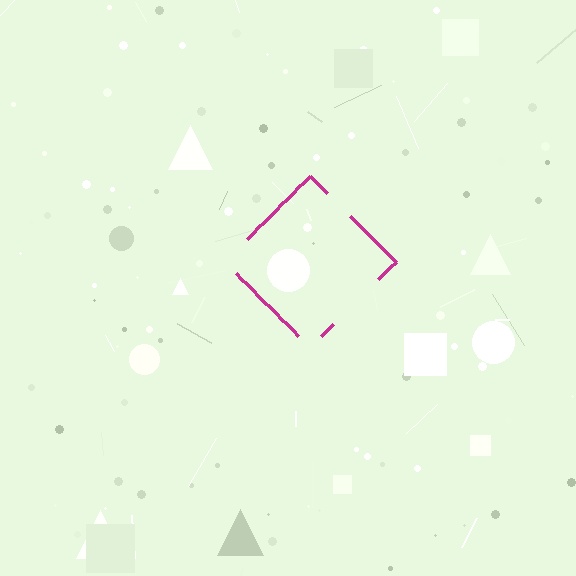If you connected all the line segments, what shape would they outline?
They would outline a diamond.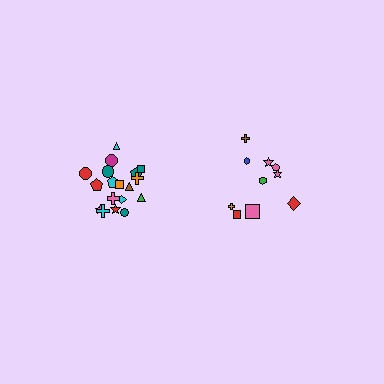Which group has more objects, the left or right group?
The left group.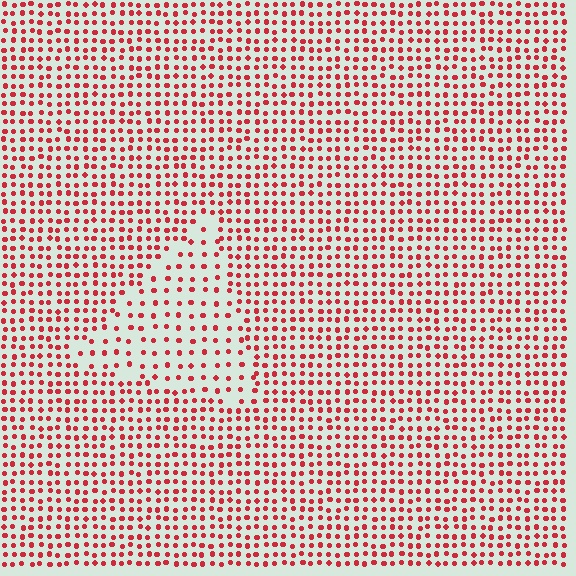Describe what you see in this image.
The image contains small red elements arranged at two different densities. A triangle-shaped region is visible where the elements are less densely packed than the surrounding area.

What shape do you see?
I see a triangle.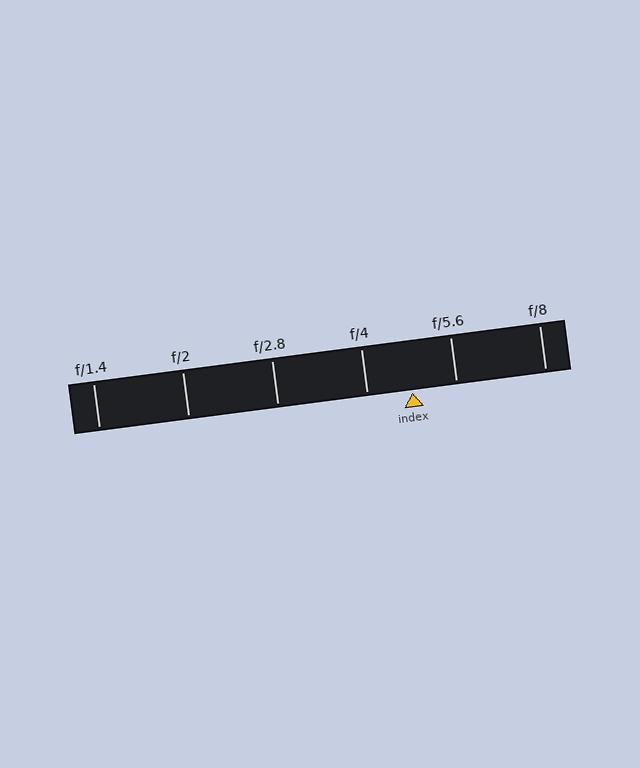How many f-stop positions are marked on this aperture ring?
There are 6 f-stop positions marked.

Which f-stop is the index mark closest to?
The index mark is closest to f/5.6.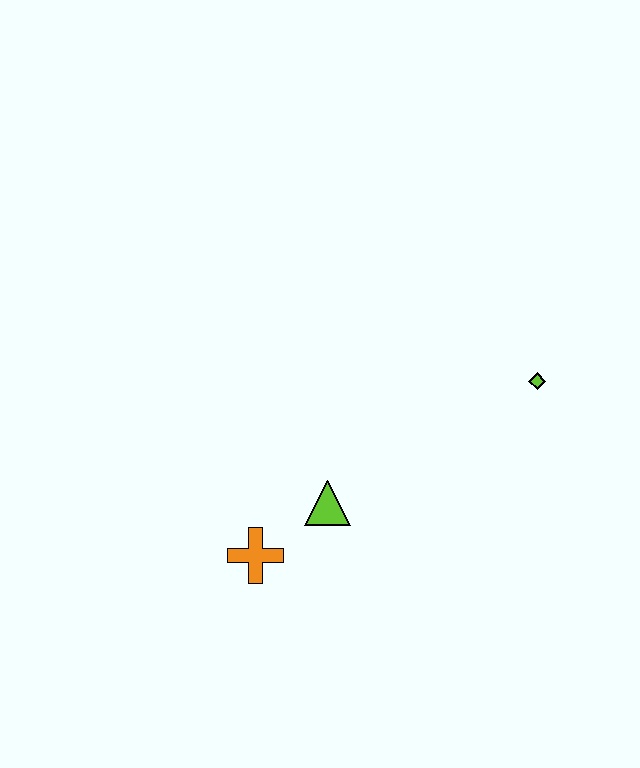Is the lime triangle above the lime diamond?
No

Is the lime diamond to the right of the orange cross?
Yes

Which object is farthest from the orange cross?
The lime diamond is farthest from the orange cross.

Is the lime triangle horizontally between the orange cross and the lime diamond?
Yes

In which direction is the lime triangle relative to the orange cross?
The lime triangle is to the right of the orange cross.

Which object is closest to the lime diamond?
The lime triangle is closest to the lime diamond.